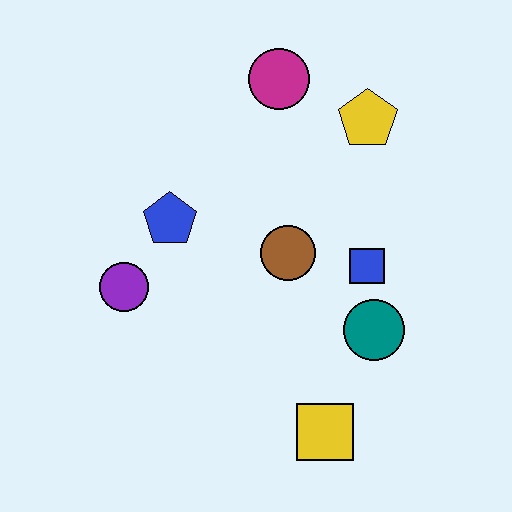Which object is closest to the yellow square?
The teal circle is closest to the yellow square.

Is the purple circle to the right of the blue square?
No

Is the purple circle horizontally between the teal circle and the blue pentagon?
No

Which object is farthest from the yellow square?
The magenta circle is farthest from the yellow square.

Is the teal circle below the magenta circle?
Yes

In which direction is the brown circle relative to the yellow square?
The brown circle is above the yellow square.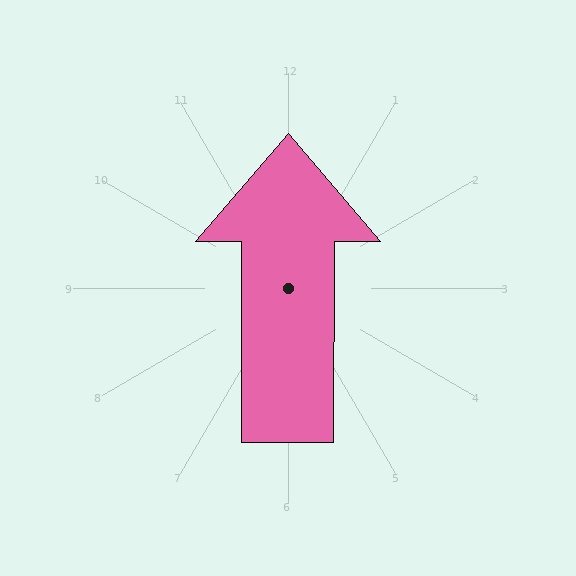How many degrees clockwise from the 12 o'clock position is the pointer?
Approximately 0 degrees.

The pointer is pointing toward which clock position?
Roughly 12 o'clock.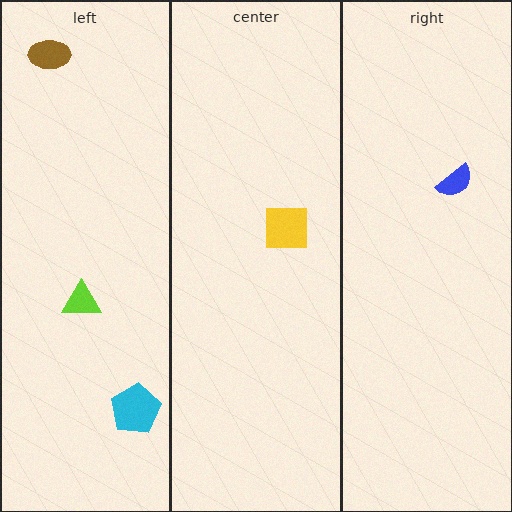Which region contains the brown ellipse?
The left region.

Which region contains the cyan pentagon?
The left region.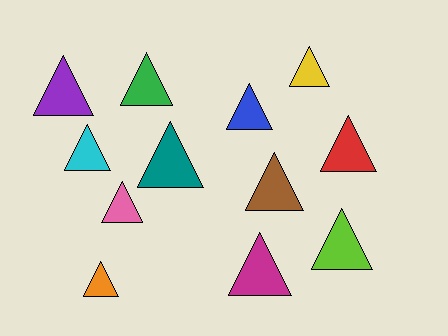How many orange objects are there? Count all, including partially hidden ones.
There is 1 orange object.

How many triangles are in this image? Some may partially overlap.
There are 12 triangles.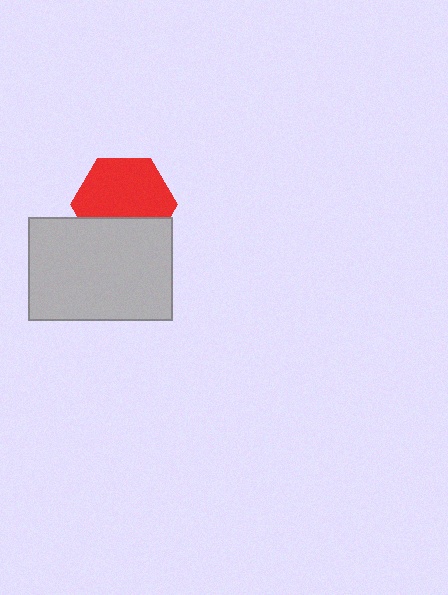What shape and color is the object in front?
The object in front is a light gray rectangle.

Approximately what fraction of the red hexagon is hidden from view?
Roughly 33% of the red hexagon is hidden behind the light gray rectangle.